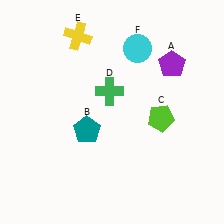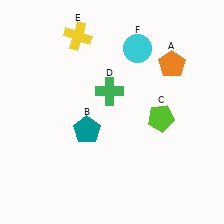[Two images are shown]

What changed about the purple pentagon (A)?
In Image 1, A is purple. In Image 2, it changed to orange.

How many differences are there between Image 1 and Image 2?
There is 1 difference between the two images.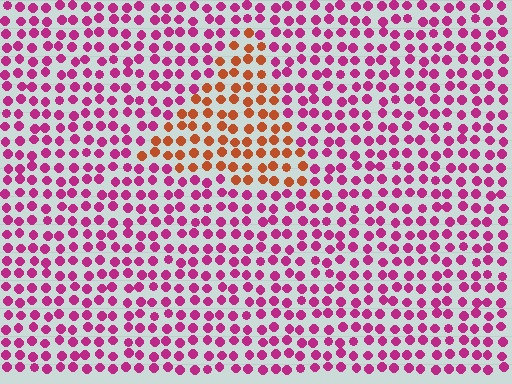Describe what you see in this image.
The image is filled with small magenta elements in a uniform arrangement. A triangle-shaped region is visible where the elements are tinted to a slightly different hue, forming a subtle color boundary.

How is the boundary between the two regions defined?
The boundary is defined purely by a slight shift in hue (about 54 degrees). Spacing, size, and orientation are identical on both sides.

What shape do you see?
I see a triangle.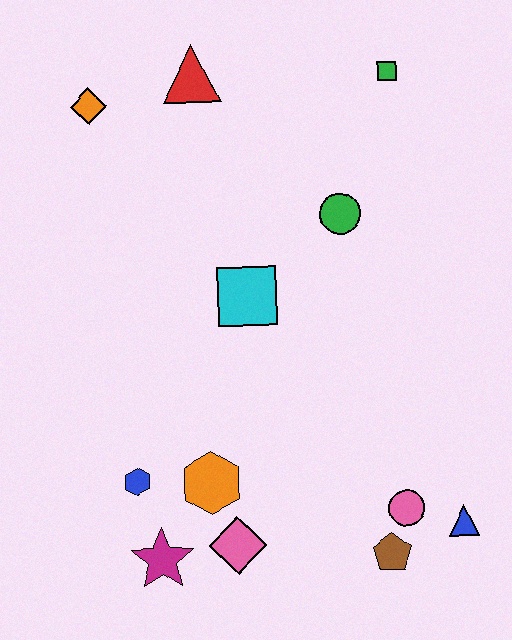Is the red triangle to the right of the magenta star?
Yes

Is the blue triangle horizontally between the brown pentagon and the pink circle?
No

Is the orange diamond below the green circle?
No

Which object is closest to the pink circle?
The brown pentagon is closest to the pink circle.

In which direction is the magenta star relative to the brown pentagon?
The magenta star is to the left of the brown pentagon.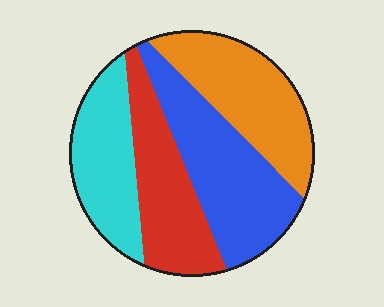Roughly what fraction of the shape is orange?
Orange covers around 25% of the shape.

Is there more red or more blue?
Blue.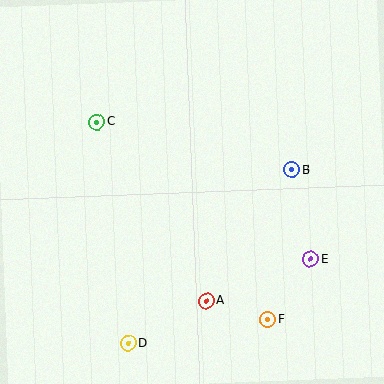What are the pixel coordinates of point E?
Point E is at (310, 259).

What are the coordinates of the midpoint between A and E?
The midpoint between A and E is at (258, 280).